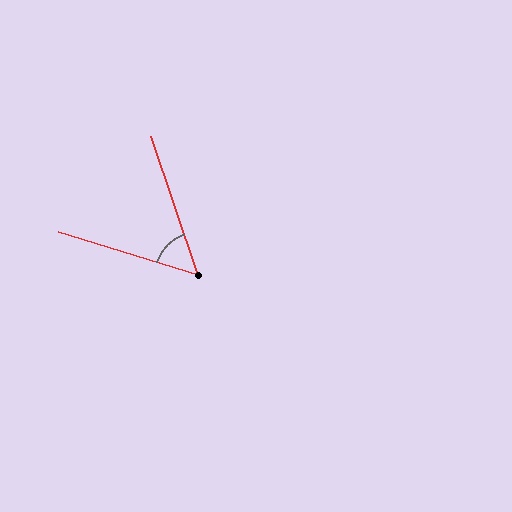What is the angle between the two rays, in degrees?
Approximately 54 degrees.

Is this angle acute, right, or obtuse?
It is acute.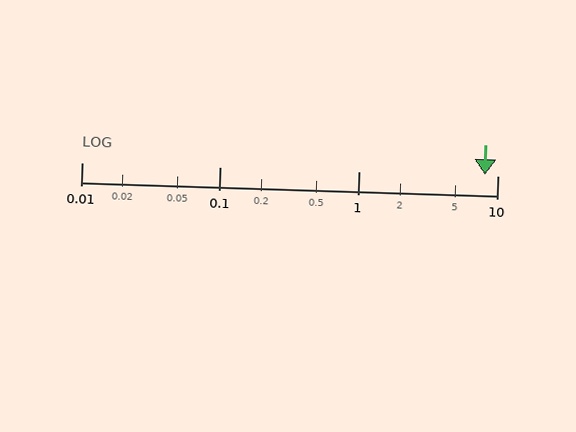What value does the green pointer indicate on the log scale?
The pointer indicates approximately 8.1.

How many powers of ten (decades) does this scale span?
The scale spans 3 decades, from 0.01 to 10.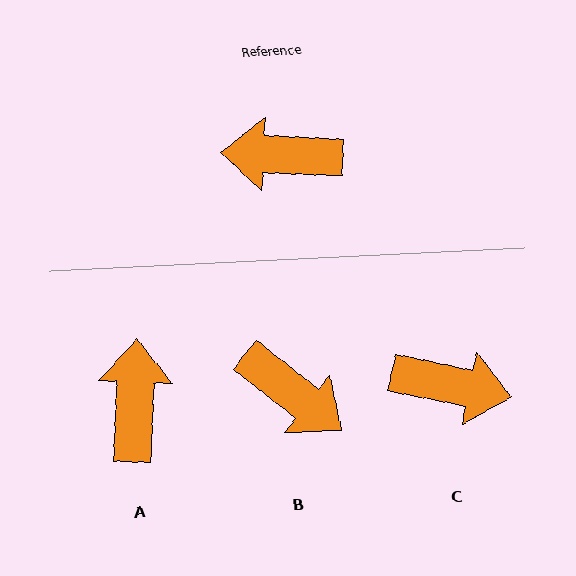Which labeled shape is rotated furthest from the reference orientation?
C, about 171 degrees away.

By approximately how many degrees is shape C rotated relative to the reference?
Approximately 171 degrees counter-clockwise.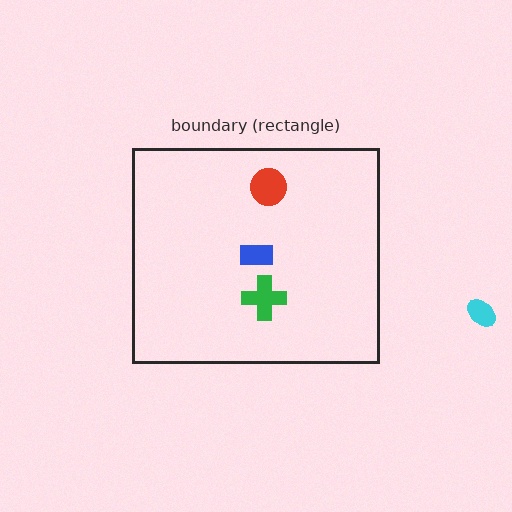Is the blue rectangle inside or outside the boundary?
Inside.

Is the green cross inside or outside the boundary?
Inside.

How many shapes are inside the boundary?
3 inside, 1 outside.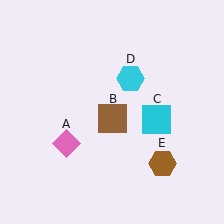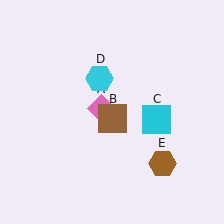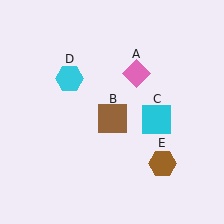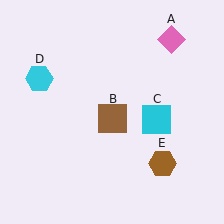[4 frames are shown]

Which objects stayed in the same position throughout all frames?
Brown square (object B) and cyan square (object C) and brown hexagon (object E) remained stationary.